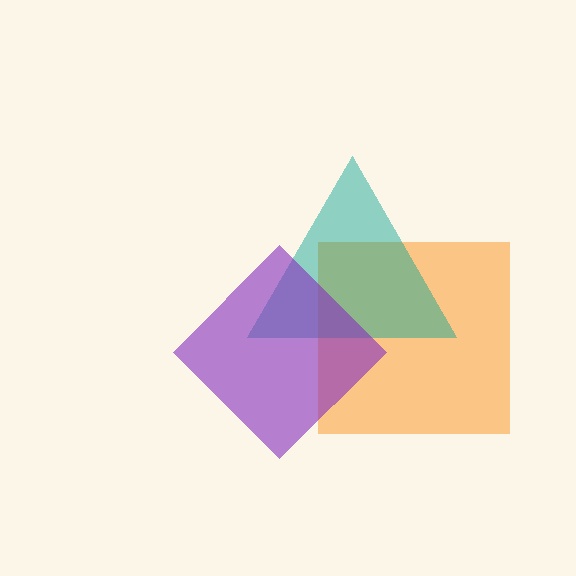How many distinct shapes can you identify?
There are 3 distinct shapes: an orange square, a teal triangle, a purple diamond.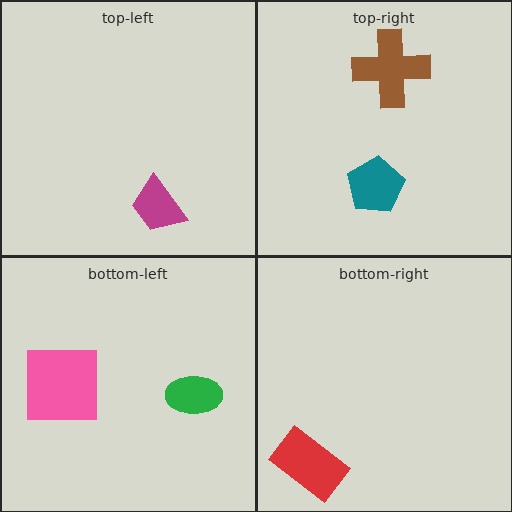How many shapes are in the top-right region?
2.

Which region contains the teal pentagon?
The top-right region.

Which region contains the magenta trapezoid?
The top-left region.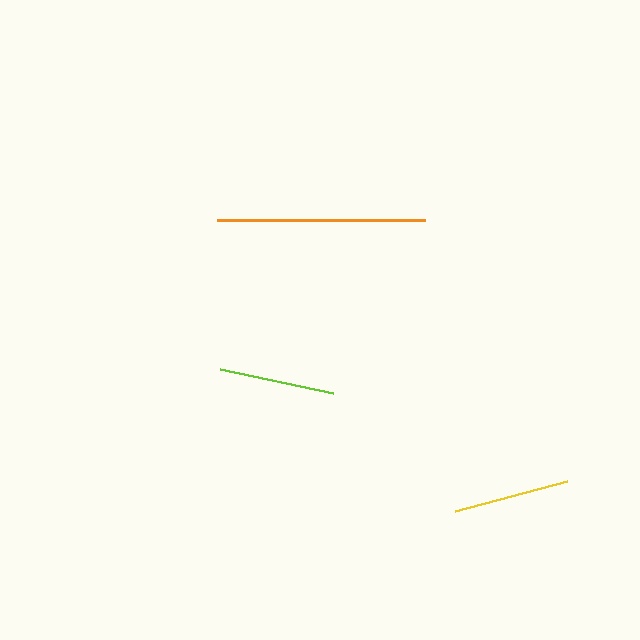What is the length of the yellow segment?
The yellow segment is approximately 115 pixels long.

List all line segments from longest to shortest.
From longest to shortest: orange, yellow, lime.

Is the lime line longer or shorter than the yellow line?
The yellow line is longer than the lime line.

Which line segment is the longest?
The orange line is the longest at approximately 208 pixels.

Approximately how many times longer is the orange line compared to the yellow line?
The orange line is approximately 1.8 times the length of the yellow line.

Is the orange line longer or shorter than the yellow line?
The orange line is longer than the yellow line.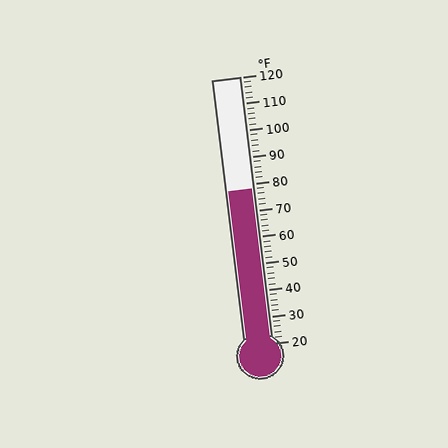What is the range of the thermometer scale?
The thermometer scale ranges from 20°F to 120°F.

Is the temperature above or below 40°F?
The temperature is above 40°F.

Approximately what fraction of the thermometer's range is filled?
The thermometer is filled to approximately 60% of its range.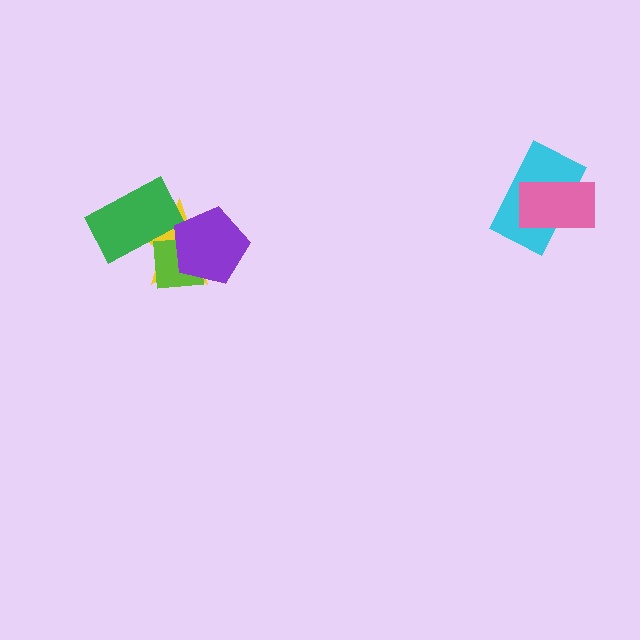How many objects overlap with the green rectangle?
2 objects overlap with the green rectangle.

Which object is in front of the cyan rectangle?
The pink rectangle is in front of the cyan rectangle.